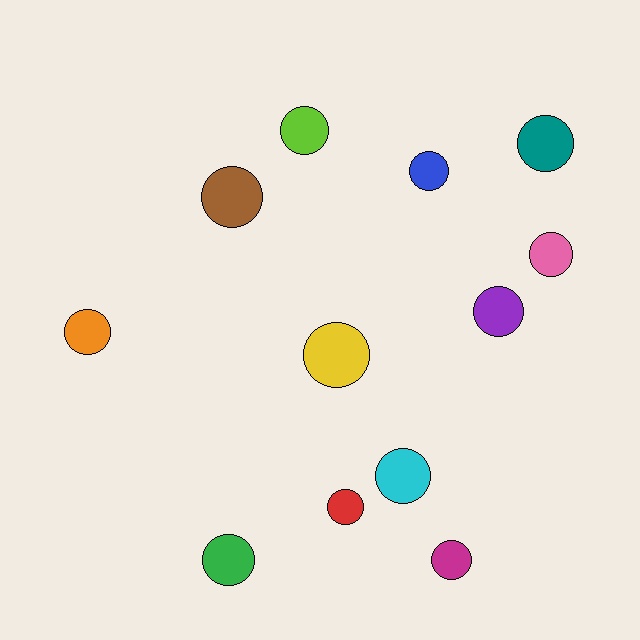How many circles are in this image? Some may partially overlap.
There are 12 circles.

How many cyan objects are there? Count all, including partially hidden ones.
There is 1 cyan object.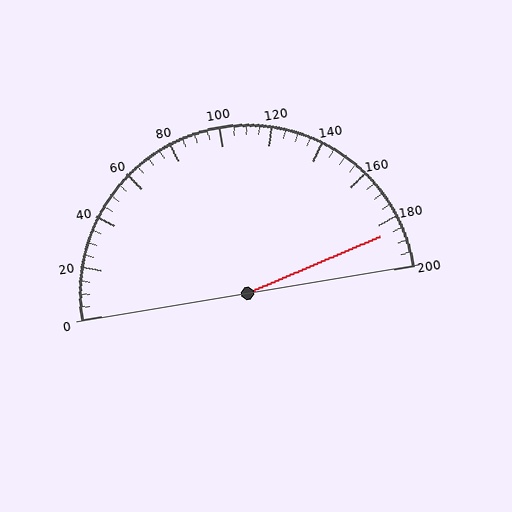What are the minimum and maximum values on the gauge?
The gauge ranges from 0 to 200.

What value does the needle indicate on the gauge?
The needle indicates approximately 185.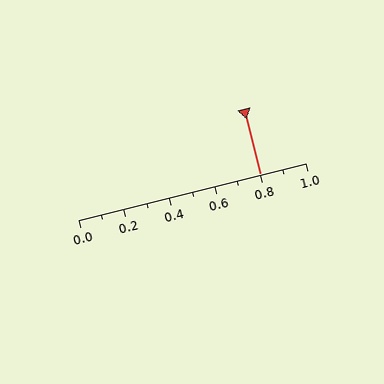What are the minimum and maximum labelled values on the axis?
The axis runs from 0.0 to 1.0.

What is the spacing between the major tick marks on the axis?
The major ticks are spaced 0.2 apart.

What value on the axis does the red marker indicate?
The marker indicates approximately 0.8.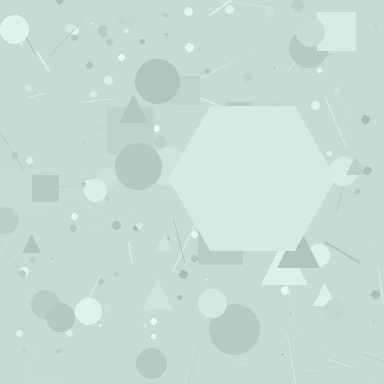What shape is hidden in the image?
A hexagon is hidden in the image.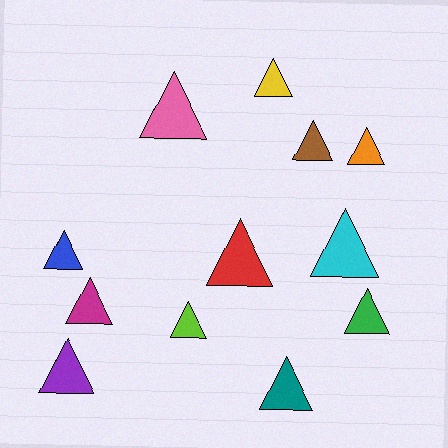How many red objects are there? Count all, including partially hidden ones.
There is 1 red object.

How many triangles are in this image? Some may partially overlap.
There are 12 triangles.